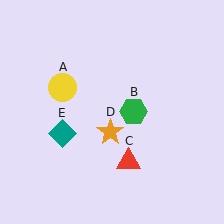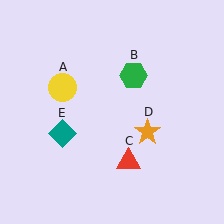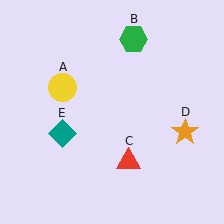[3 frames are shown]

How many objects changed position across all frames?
2 objects changed position: green hexagon (object B), orange star (object D).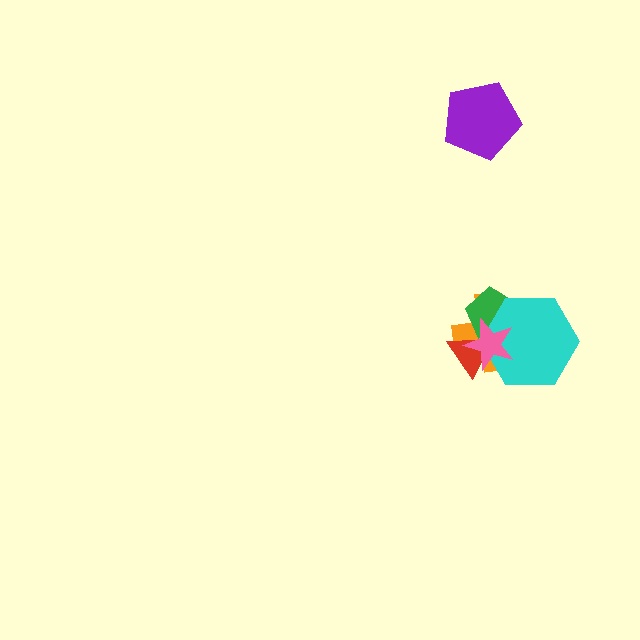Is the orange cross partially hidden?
Yes, it is partially covered by another shape.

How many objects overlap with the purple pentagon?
0 objects overlap with the purple pentagon.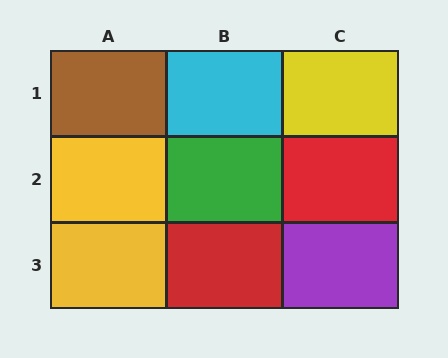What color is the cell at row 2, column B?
Green.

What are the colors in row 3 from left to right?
Yellow, red, purple.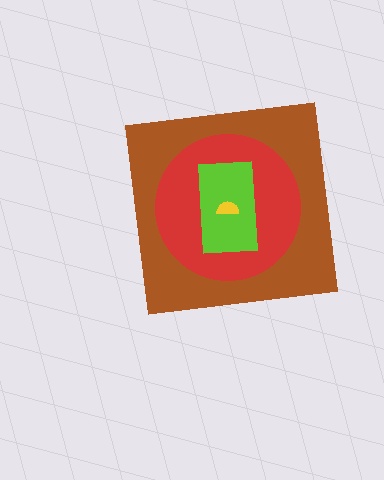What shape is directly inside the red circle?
The lime rectangle.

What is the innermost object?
The yellow semicircle.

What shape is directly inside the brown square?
The red circle.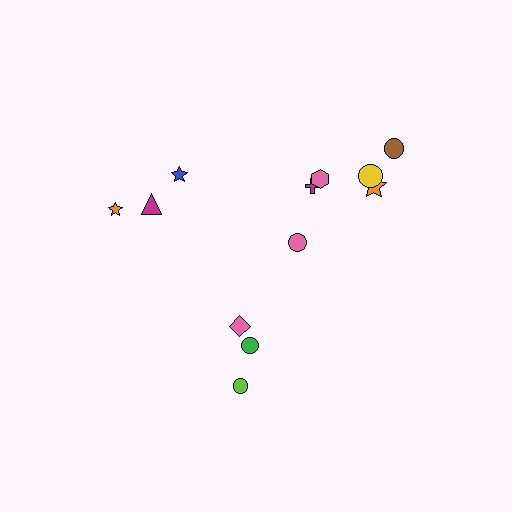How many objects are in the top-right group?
There are 6 objects.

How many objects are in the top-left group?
There are 3 objects.